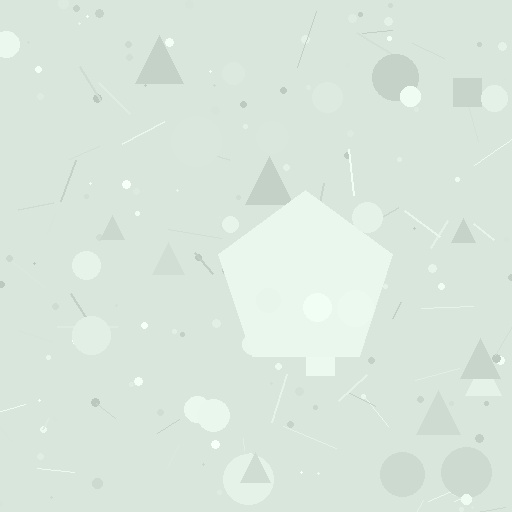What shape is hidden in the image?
A pentagon is hidden in the image.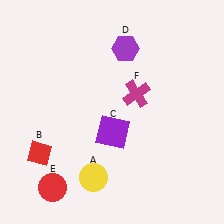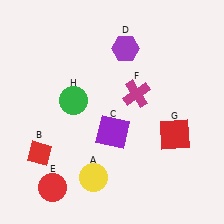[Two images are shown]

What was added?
A red square (G), a green circle (H) were added in Image 2.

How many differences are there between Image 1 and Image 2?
There are 2 differences between the two images.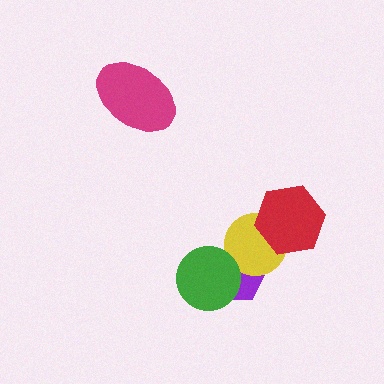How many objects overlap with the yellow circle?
2 objects overlap with the yellow circle.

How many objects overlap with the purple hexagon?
2 objects overlap with the purple hexagon.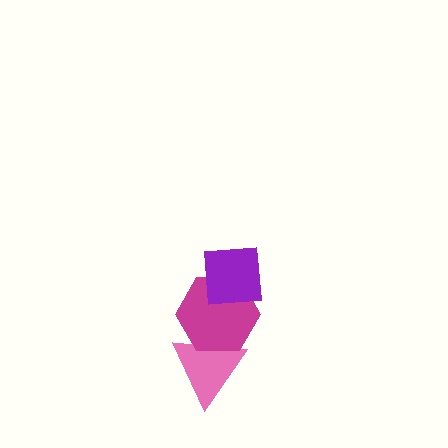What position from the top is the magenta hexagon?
The magenta hexagon is 2nd from the top.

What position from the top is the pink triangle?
The pink triangle is 3rd from the top.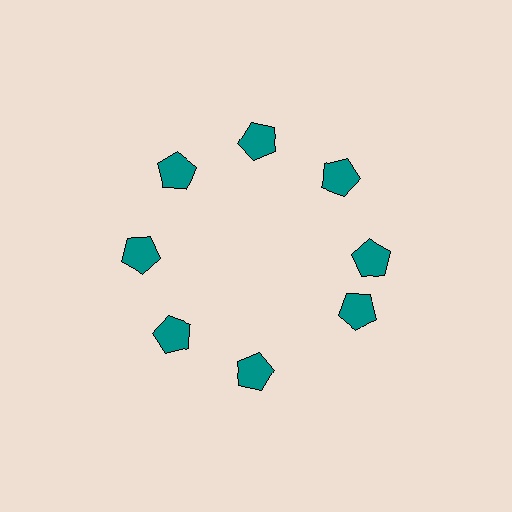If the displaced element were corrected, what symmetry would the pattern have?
It would have 8-fold rotational symmetry — the pattern would map onto itself every 45 degrees.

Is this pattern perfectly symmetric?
No. The 8 teal pentagons are arranged in a ring, but one element near the 4 o'clock position is rotated out of alignment along the ring, breaking the 8-fold rotational symmetry.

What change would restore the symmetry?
The symmetry would be restored by rotating it back into even spacing with its neighbors so that all 8 pentagons sit at equal angles and equal distance from the center.